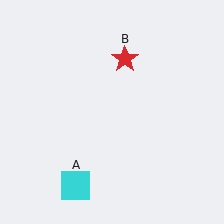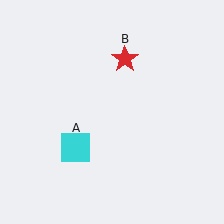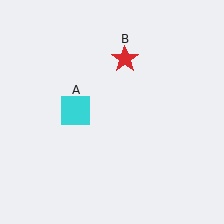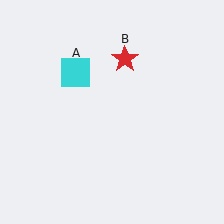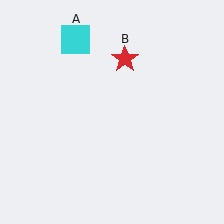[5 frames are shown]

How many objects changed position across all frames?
1 object changed position: cyan square (object A).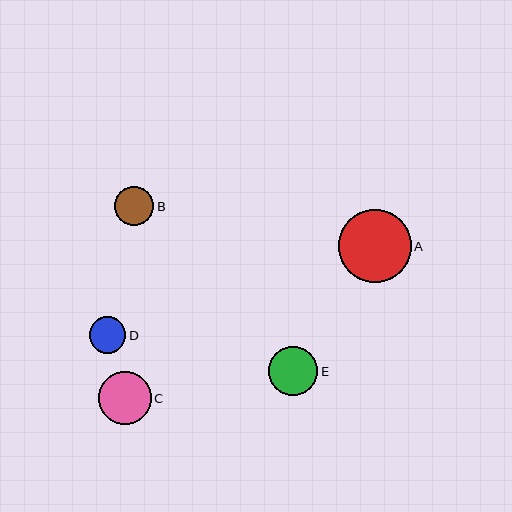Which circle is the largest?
Circle A is the largest with a size of approximately 73 pixels.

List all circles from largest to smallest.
From largest to smallest: A, C, E, B, D.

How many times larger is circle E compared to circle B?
Circle E is approximately 1.3 times the size of circle B.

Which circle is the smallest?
Circle D is the smallest with a size of approximately 37 pixels.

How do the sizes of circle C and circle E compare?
Circle C and circle E are approximately the same size.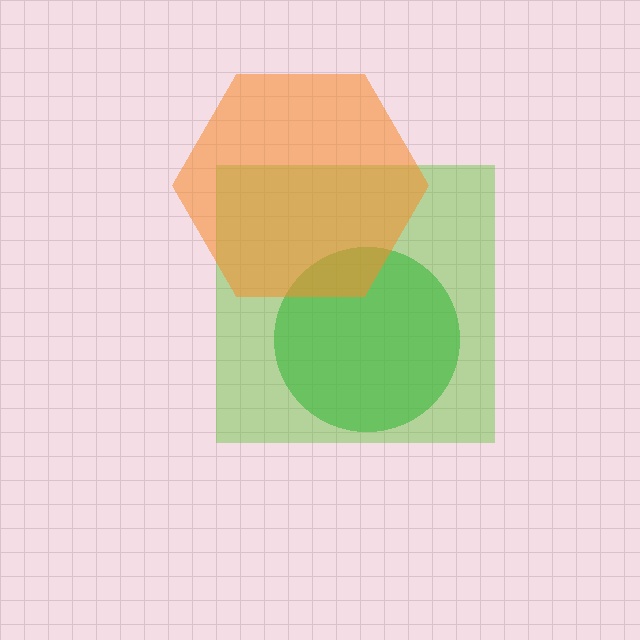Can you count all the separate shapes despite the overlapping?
Yes, there are 3 separate shapes.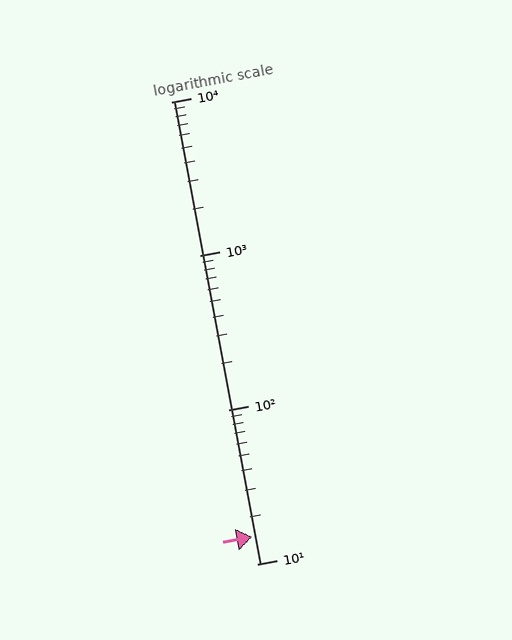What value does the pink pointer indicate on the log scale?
The pointer indicates approximately 15.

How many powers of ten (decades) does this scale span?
The scale spans 3 decades, from 10 to 10000.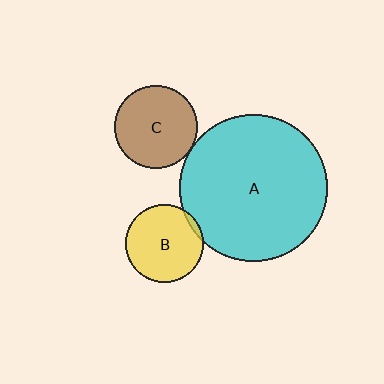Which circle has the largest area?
Circle A (cyan).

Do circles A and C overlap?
Yes.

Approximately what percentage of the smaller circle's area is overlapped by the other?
Approximately 5%.